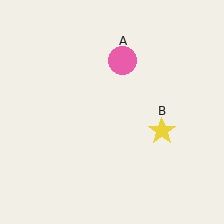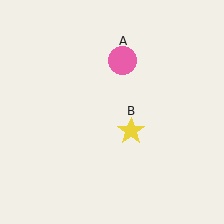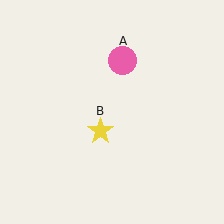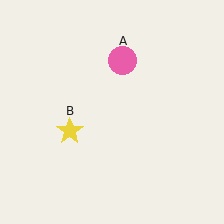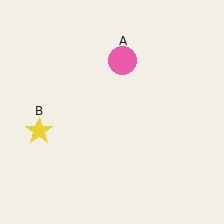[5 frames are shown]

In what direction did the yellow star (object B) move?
The yellow star (object B) moved left.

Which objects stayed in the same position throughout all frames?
Pink circle (object A) remained stationary.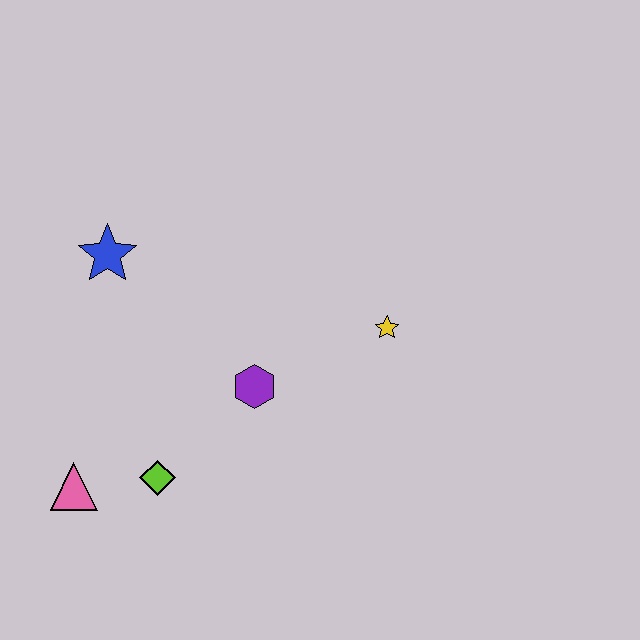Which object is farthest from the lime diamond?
The yellow star is farthest from the lime diamond.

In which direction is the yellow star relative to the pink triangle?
The yellow star is to the right of the pink triangle.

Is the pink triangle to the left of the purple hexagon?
Yes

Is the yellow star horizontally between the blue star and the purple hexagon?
No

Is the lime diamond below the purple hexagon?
Yes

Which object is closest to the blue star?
The purple hexagon is closest to the blue star.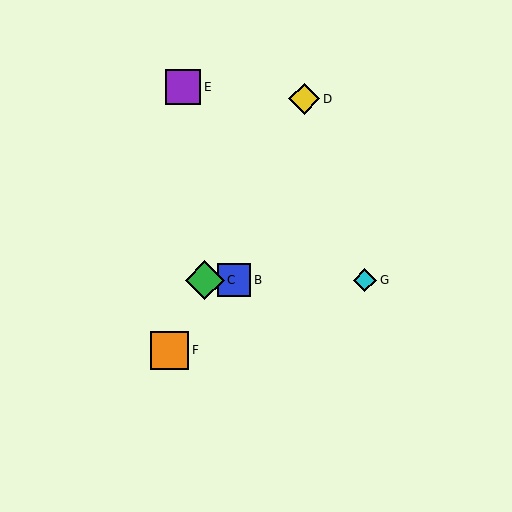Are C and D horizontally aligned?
No, C is at y≈280 and D is at y≈99.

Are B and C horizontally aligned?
Yes, both are at y≈280.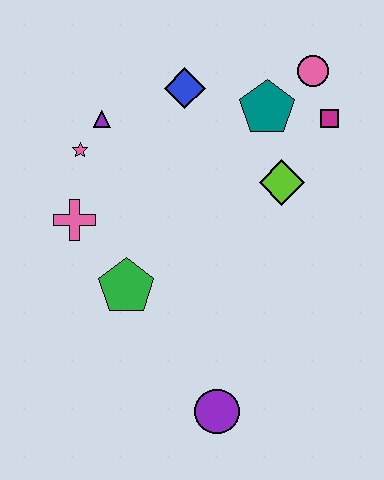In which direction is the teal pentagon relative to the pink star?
The teal pentagon is to the right of the pink star.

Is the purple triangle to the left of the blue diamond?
Yes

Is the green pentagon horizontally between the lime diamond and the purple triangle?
Yes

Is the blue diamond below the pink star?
No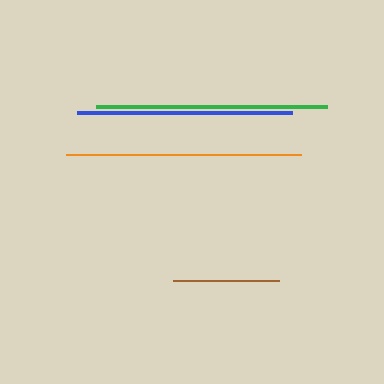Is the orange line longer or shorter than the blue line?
The orange line is longer than the blue line.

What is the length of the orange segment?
The orange segment is approximately 234 pixels long.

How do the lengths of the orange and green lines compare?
The orange and green lines are approximately the same length.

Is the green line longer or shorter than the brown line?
The green line is longer than the brown line.